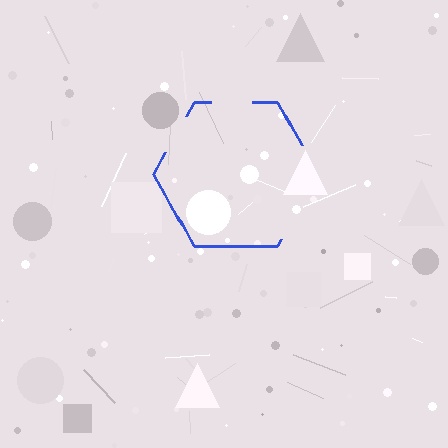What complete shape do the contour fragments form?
The contour fragments form a hexagon.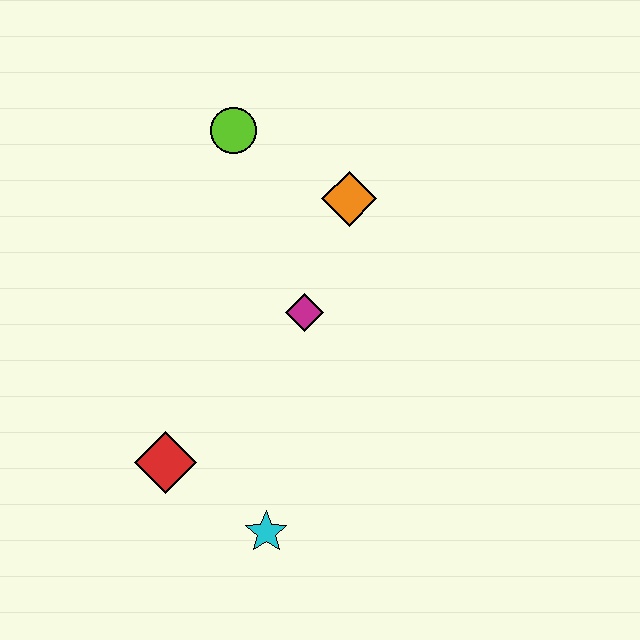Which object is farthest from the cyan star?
The lime circle is farthest from the cyan star.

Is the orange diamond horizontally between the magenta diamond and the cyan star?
No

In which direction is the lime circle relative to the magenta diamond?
The lime circle is above the magenta diamond.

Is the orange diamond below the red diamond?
No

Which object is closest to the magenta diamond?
The orange diamond is closest to the magenta diamond.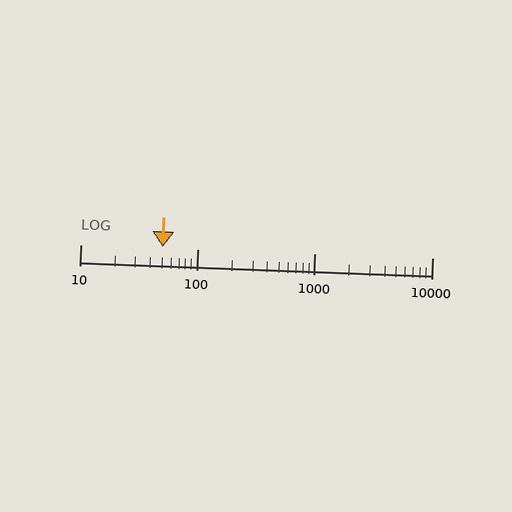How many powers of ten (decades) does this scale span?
The scale spans 3 decades, from 10 to 10000.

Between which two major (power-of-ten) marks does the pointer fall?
The pointer is between 10 and 100.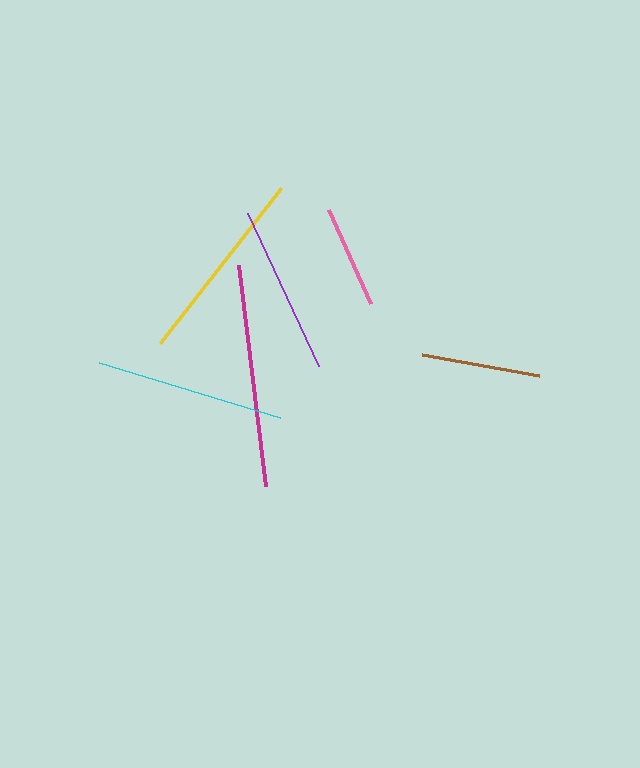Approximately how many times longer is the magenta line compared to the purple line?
The magenta line is approximately 1.3 times the length of the purple line.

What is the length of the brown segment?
The brown segment is approximately 120 pixels long.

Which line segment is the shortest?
The pink line is the shortest at approximately 103 pixels.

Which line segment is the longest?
The magenta line is the longest at approximately 222 pixels.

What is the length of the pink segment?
The pink segment is approximately 103 pixels long.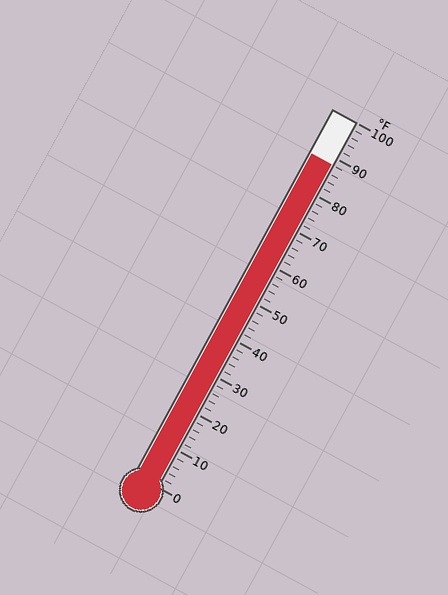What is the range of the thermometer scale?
The thermometer scale ranges from 0°F to 100°F.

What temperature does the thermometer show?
The thermometer shows approximately 88°F.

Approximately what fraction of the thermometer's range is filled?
The thermometer is filled to approximately 90% of its range.